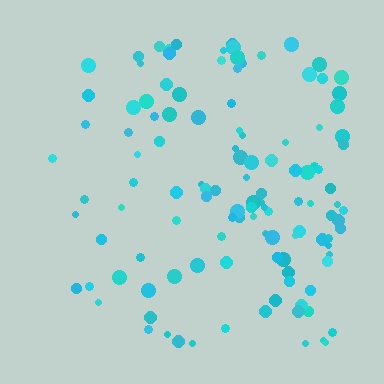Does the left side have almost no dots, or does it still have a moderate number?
Still a moderate number, just noticeably fewer than the right.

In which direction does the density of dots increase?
From left to right, with the right side densest.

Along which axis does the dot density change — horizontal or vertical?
Horizontal.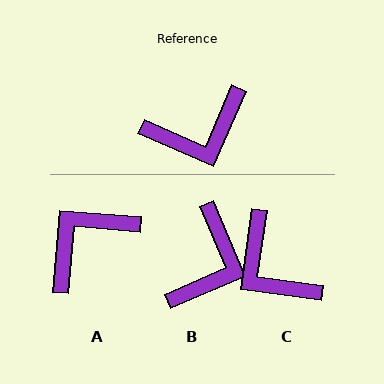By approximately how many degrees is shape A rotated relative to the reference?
Approximately 161 degrees clockwise.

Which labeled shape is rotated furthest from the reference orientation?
A, about 161 degrees away.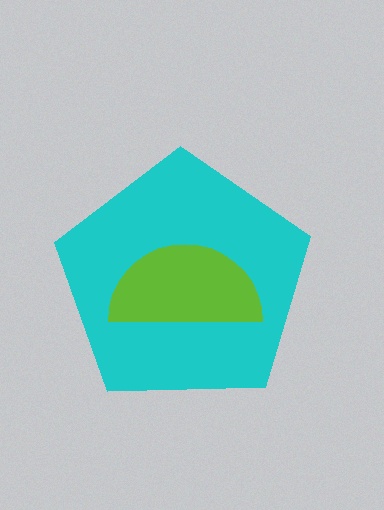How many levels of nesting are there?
2.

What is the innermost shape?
The lime semicircle.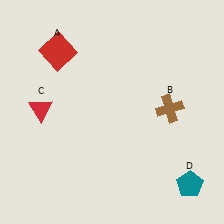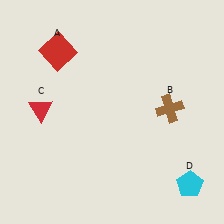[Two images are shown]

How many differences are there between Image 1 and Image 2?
There is 1 difference between the two images.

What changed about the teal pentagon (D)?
In Image 1, D is teal. In Image 2, it changed to cyan.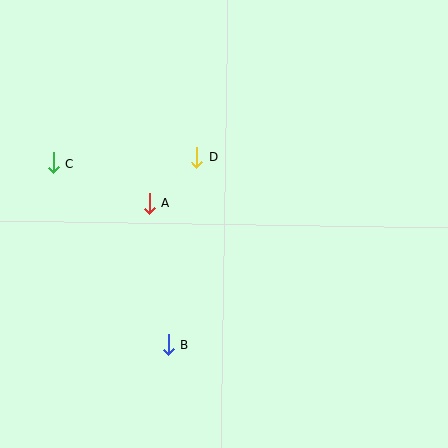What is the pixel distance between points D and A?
The distance between D and A is 66 pixels.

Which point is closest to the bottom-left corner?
Point B is closest to the bottom-left corner.